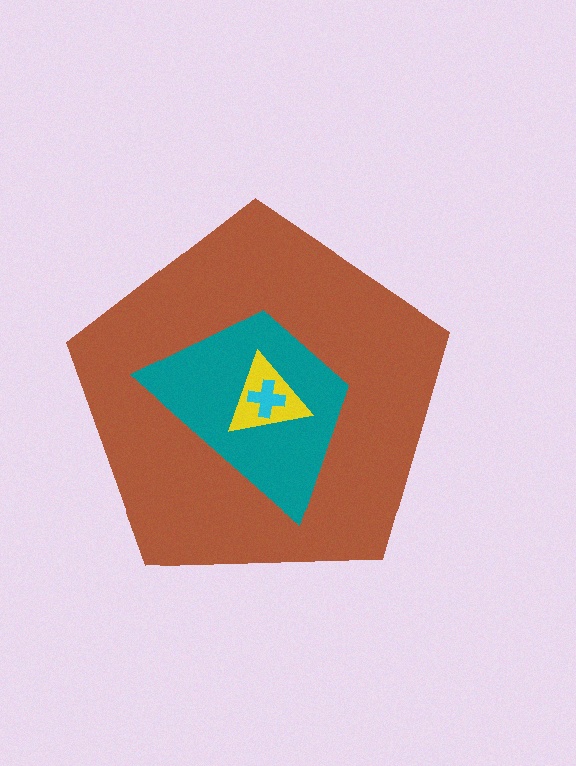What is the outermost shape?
The brown pentagon.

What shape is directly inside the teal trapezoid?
The yellow triangle.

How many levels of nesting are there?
4.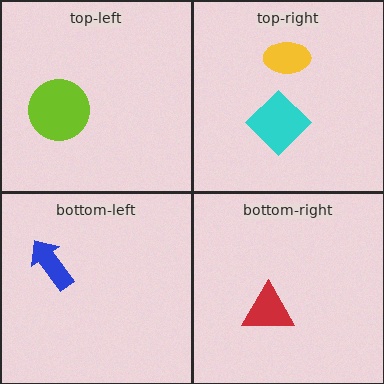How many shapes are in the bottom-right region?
1.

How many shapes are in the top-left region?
1.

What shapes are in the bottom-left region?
The blue arrow.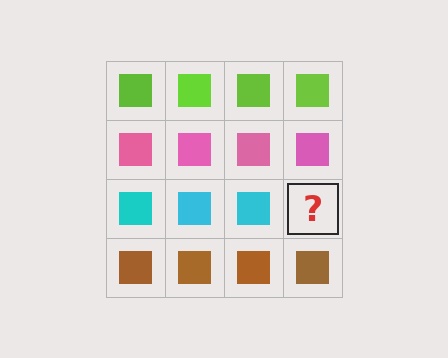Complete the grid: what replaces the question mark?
The question mark should be replaced with a cyan square.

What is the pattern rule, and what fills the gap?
The rule is that each row has a consistent color. The gap should be filled with a cyan square.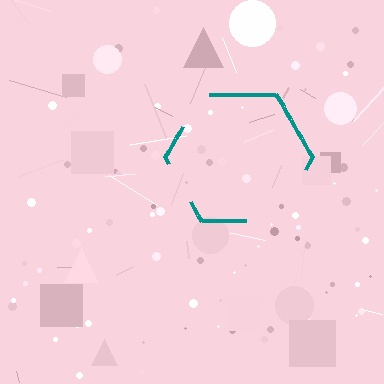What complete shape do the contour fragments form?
The contour fragments form a hexagon.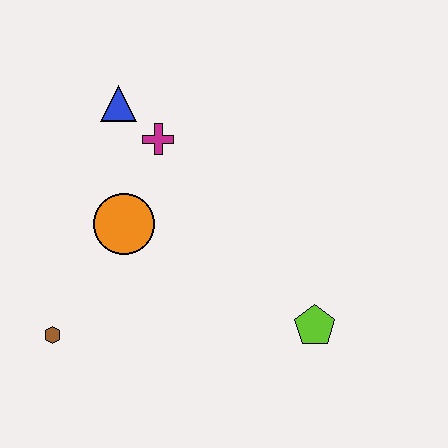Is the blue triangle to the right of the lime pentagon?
No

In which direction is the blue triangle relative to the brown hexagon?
The blue triangle is above the brown hexagon.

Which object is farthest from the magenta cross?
The lime pentagon is farthest from the magenta cross.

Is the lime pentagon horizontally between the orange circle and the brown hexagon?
No